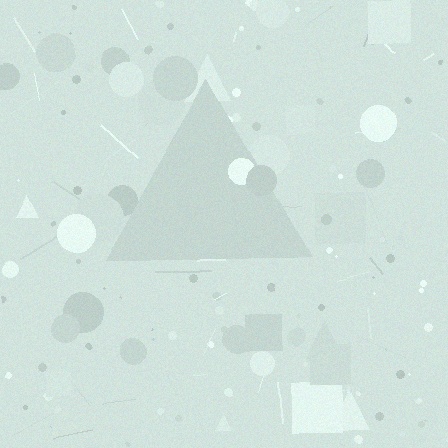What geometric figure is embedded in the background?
A triangle is embedded in the background.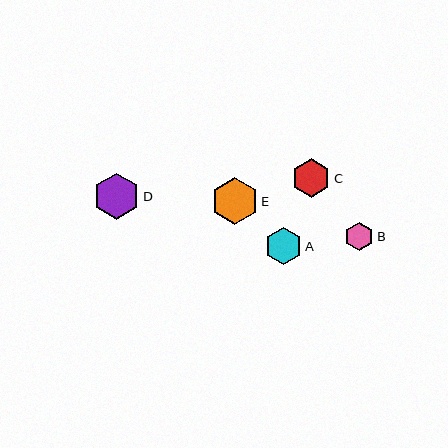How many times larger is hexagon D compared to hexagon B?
Hexagon D is approximately 1.6 times the size of hexagon B.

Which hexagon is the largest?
Hexagon E is the largest with a size of approximately 47 pixels.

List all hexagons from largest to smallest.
From largest to smallest: E, D, C, A, B.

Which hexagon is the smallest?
Hexagon B is the smallest with a size of approximately 29 pixels.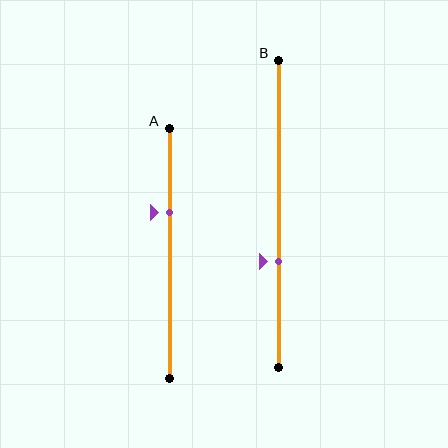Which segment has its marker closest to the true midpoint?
Segment B has its marker closest to the true midpoint.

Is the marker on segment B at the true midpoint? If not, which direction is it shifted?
No, the marker on segment B is shifted downward by about 15% of the segment length.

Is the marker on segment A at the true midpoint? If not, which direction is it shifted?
No, the marker on segment A is shifted upward by about 16% of the segment length.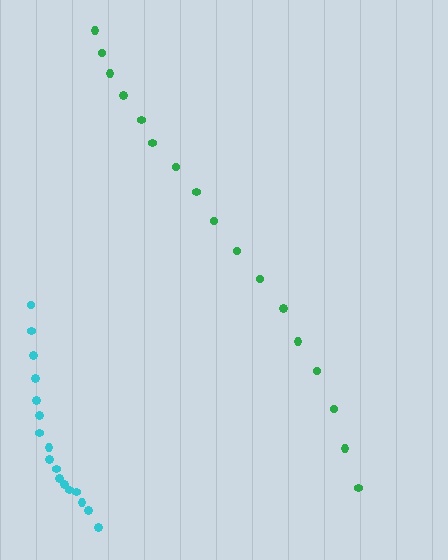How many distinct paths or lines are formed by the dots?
There are 2 distinct paths.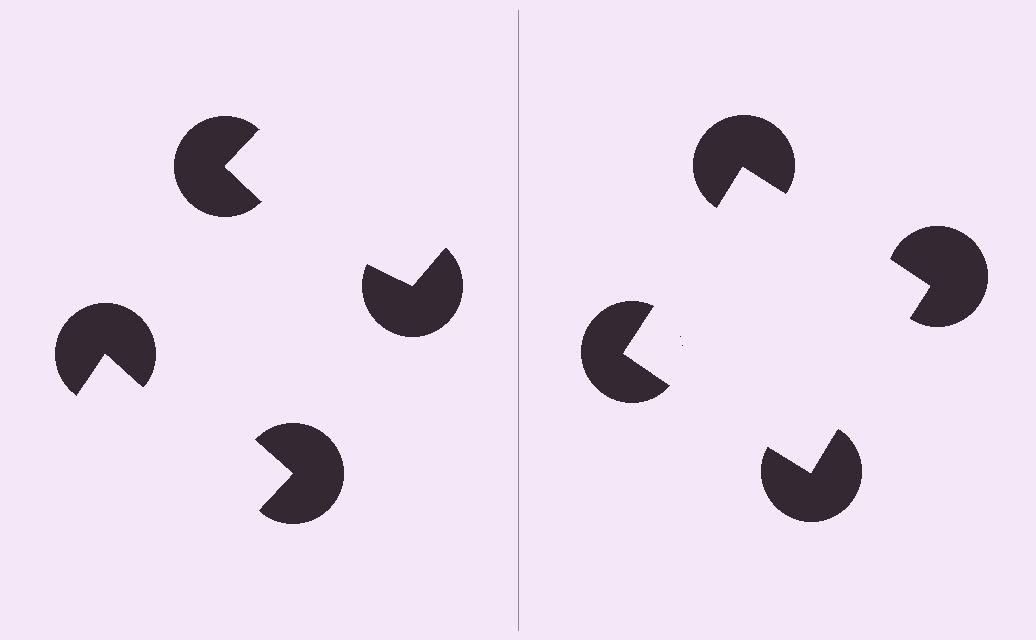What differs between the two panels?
The pac-man discs are positioned identically on both sides; only the wedge orientations differ. On the right they align to a square; on the left they are misaligned.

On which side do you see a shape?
An illusory square appears on the right side. On the left side the wedge cuts are rotated, so no coherent shape forms.